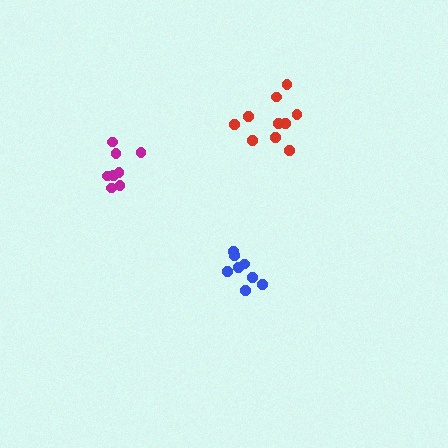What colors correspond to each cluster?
The clusters are colored: red, blue, magenta.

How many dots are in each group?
Group 1: 10 dots, Group 2: 8 dots, Group 3: 8 dots (26 total).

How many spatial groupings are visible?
There are 3 spatial groupings.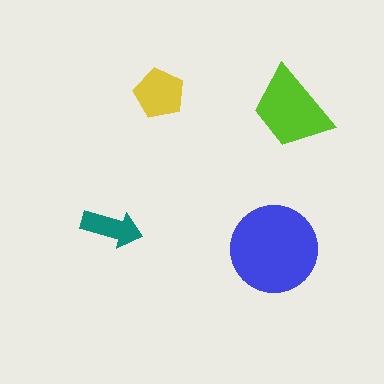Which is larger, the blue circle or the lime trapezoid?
The blue circle.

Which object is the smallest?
The teal arrow.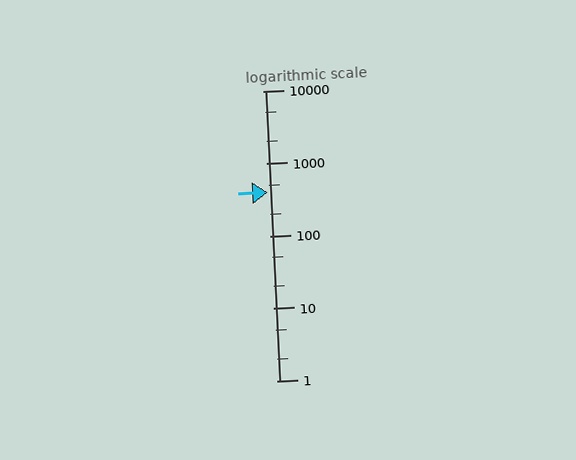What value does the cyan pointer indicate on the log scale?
The pointer indicates approximately 400.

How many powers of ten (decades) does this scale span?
The scale spans 4 decades, from 1 to 10000.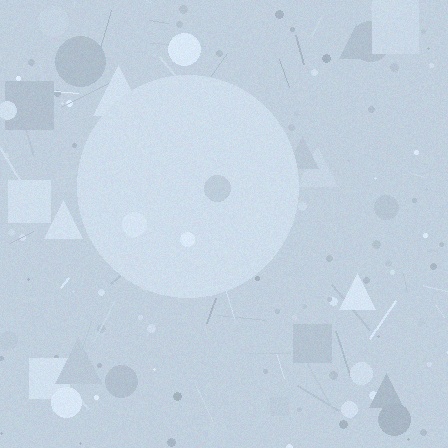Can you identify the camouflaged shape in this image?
The camouflaged shape is a circle.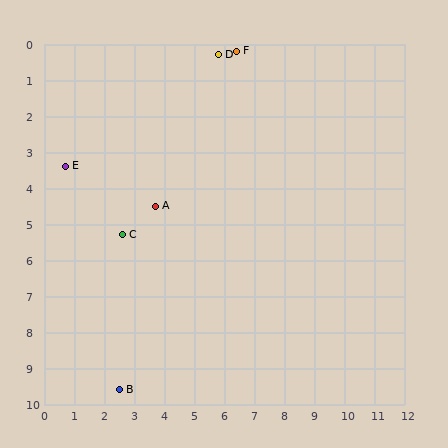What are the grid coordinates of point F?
Point F is at approximately (6.4, 0.2).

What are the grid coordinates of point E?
Point E is at approximately (0.7, 3.4).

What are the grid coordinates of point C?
Point C is at approximately (2.6, 5.3).